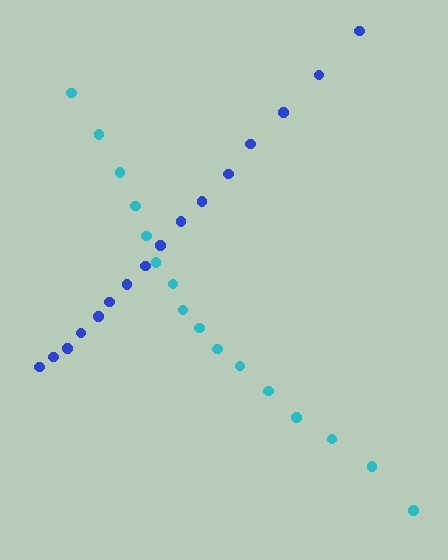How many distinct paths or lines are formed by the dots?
There are 2 distinct paths.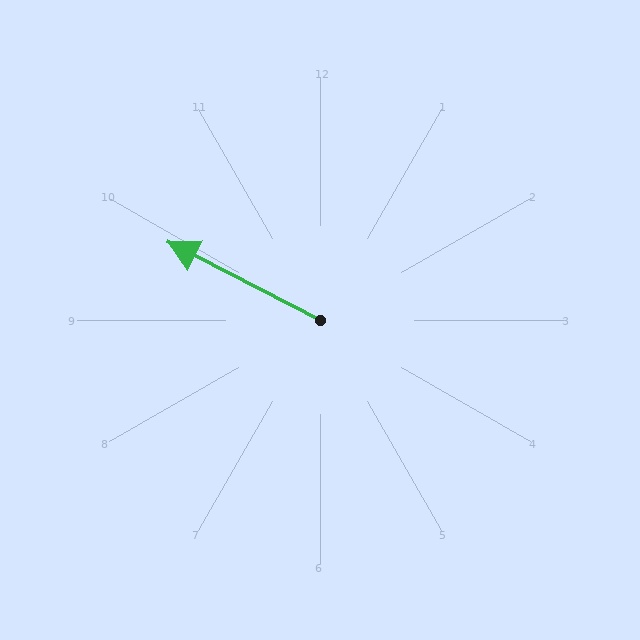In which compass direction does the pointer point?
Northwest.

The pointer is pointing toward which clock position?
Roughly 10 o'clock.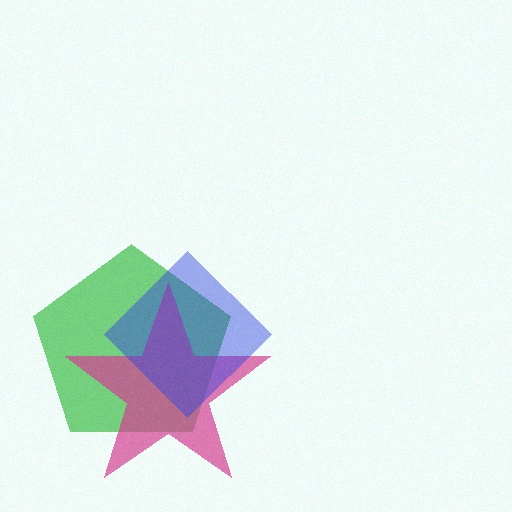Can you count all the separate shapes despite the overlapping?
Yes, there are 3 separate shapes.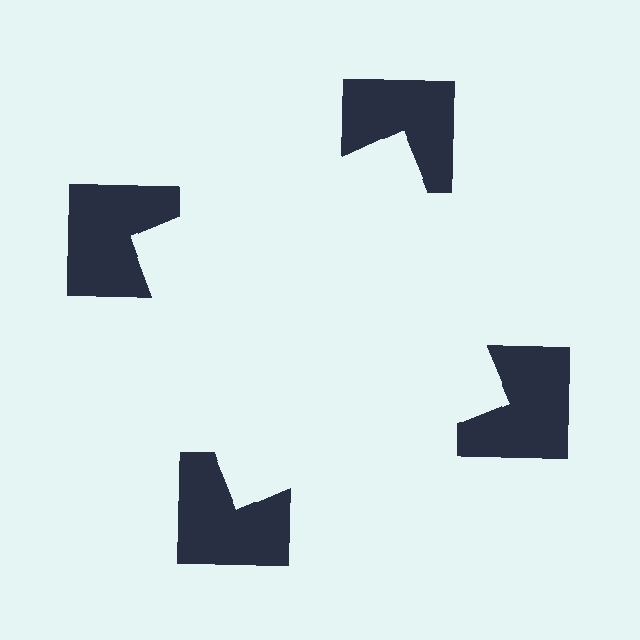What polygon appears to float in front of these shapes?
An illusory square — its edges are inferred from the aligned wedge cuts in the notched squares, not physically drawn.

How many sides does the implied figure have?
4 sides.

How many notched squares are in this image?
There are 4 — one at each vertex of the illusory square.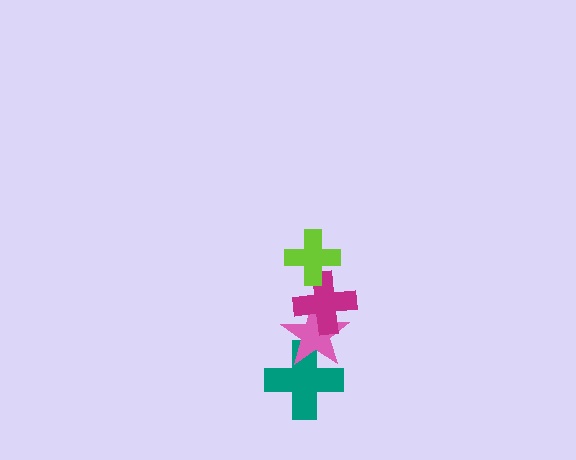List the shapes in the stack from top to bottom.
From top to bottom: the lime cross, the magenta cross, the pink star, the teal cross.